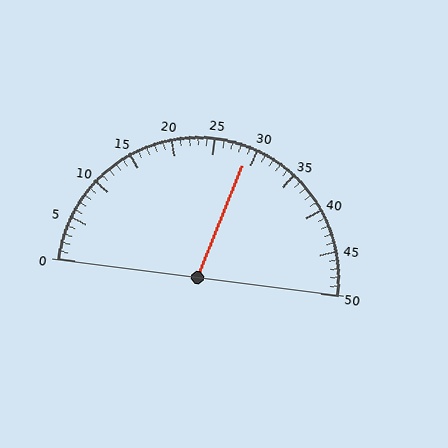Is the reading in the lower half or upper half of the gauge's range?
The reading is in the upper half of the range (0 to 50).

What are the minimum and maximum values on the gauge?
The gauge ranges from 0 to 50.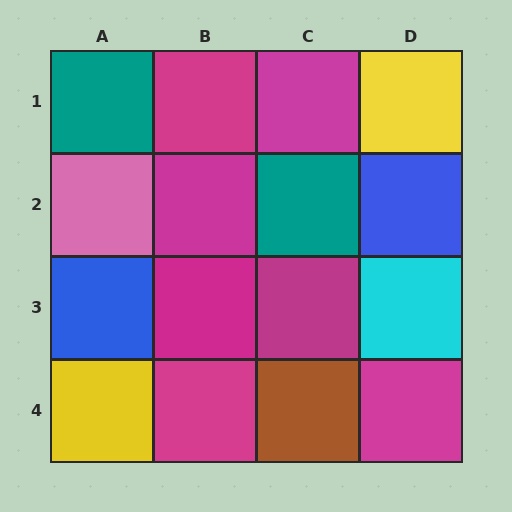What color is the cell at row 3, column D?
Cyan.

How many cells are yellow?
2 cells are yellow.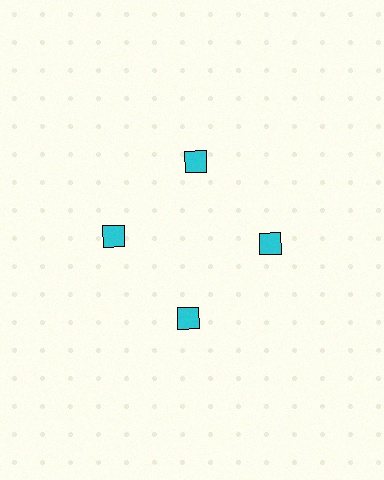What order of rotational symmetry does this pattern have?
This pattern has 4-fold rotational symmetry.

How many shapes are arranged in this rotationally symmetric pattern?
There are 4 shapes, arranged in 4 groups of 1.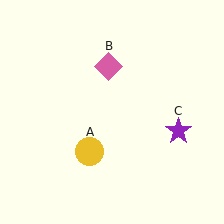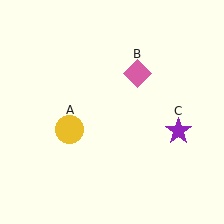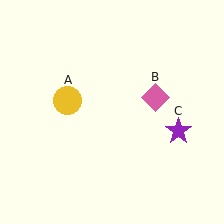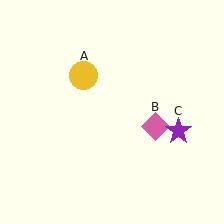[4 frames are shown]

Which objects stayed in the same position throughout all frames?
Purple star (object C) remained stationary.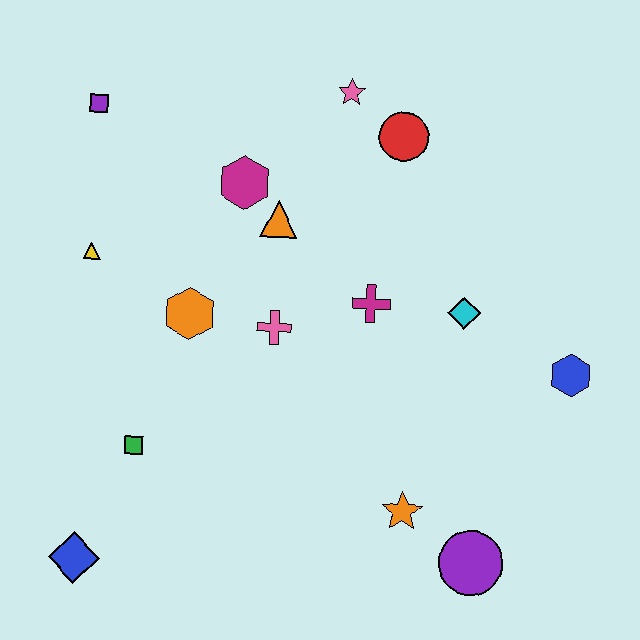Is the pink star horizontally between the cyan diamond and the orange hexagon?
Yes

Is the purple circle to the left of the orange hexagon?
No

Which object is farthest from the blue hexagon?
The purple square is farthest from the blue hexagon.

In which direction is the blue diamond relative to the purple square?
The blue diamond is below the purple square.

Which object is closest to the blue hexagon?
The cyan diamond is closest to the blue hexagon.